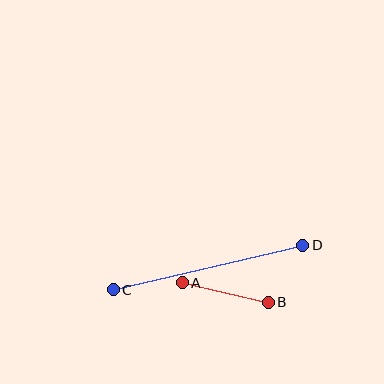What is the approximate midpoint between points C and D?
The midpoint is at approximately (208, 268) pixels.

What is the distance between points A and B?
The distance is approximately 88 pixels.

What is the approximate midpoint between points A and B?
The midpoint is at approximately (225, 292) pixels.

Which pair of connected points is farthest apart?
Points C and D are farthest apart.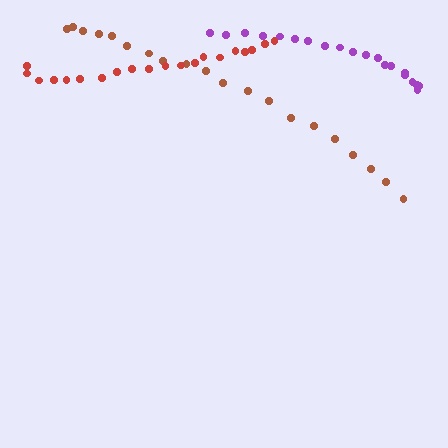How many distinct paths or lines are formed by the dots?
There are 3 distinct paths.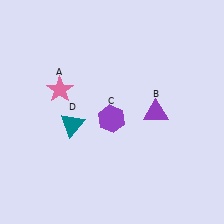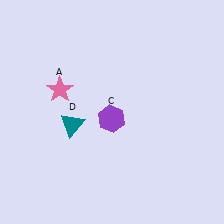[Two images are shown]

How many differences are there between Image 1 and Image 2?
There is 1 difference between the two images.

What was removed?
The purple triangle (B) was removed in Image 2.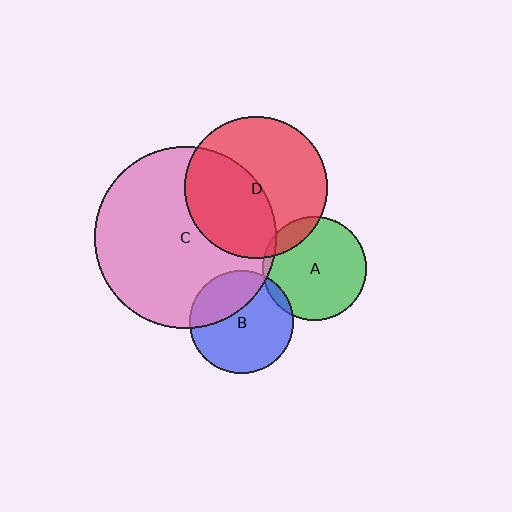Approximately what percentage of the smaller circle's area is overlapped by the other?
Approximately 45%.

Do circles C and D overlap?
Yes.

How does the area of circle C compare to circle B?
Approximately 3.1 times.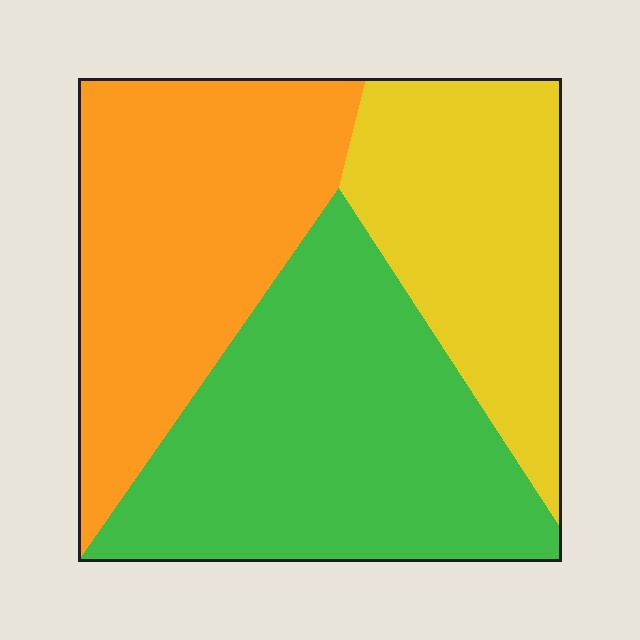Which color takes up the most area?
Green, at roughly 40%.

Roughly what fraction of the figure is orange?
Orange covers roughly 35% of the figure.